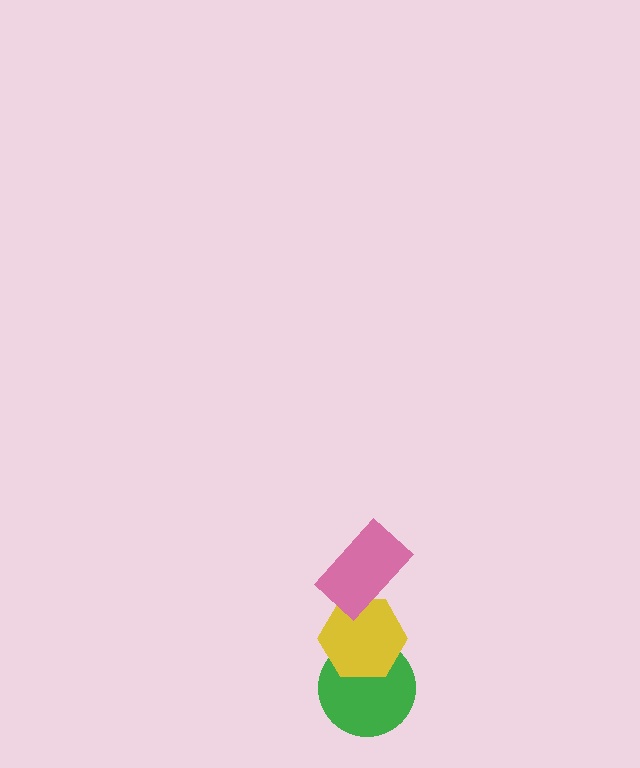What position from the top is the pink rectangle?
The pink rectangle is 1st from the top.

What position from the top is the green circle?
The green circle is 3rd from the top.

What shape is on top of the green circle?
The yellow hexagon is on top of the green circle.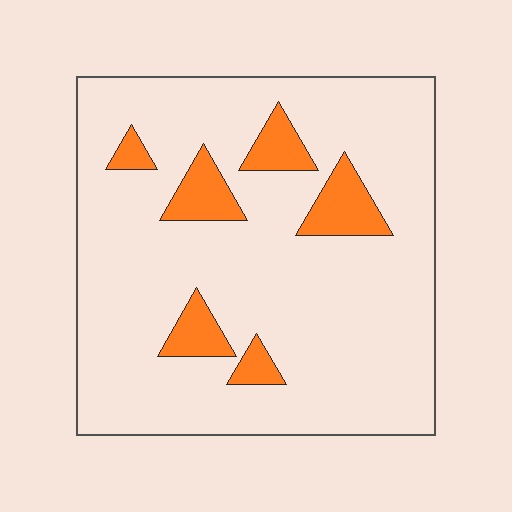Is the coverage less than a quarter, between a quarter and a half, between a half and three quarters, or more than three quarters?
Less than a quarter.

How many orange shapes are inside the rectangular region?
6.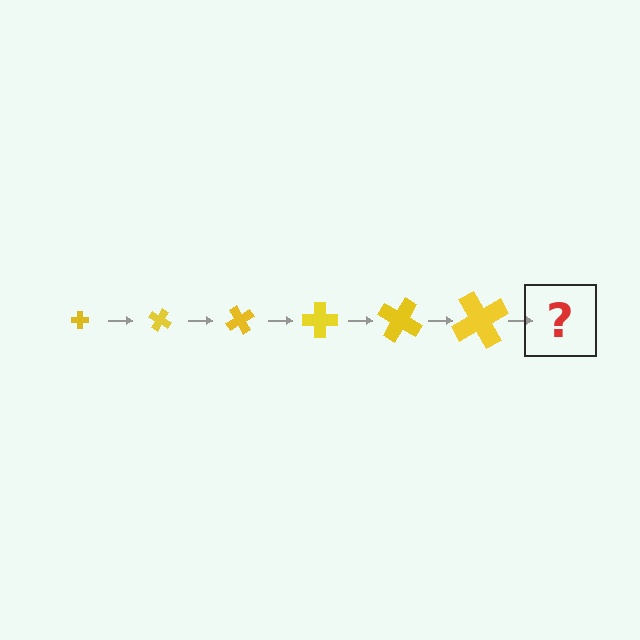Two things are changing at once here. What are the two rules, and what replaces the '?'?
The two rules are that the cross grows larger each step and it rotates 30 degrees each step. The '?' should be a cross, larger than the previous one and rotated 180 degrees from the start.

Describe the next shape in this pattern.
It should be a cross, larger than the previous one and rotated 180 degrees from the start.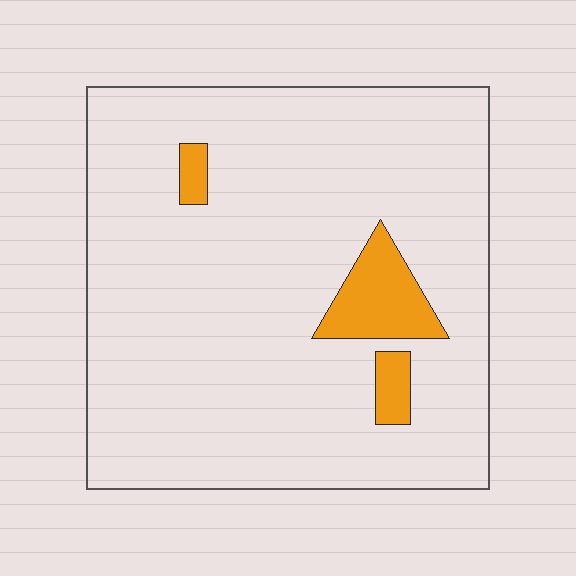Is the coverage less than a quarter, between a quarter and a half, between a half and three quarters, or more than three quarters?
Less than a quarter.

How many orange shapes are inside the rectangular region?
3.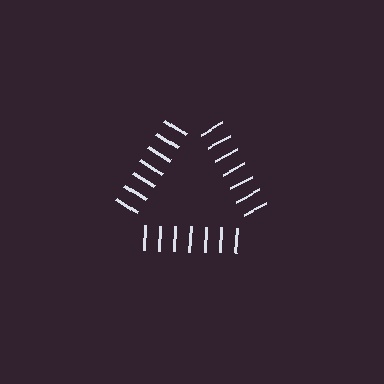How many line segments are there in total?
21 — 7 along each of the 3 edges.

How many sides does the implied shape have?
3 sides — the line-ends trace a triangle.